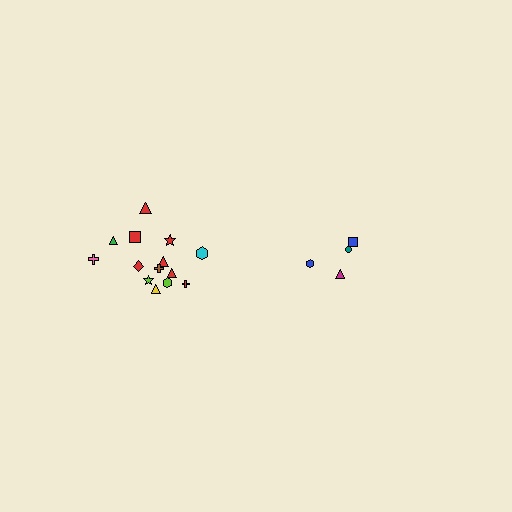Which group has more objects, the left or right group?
The left group.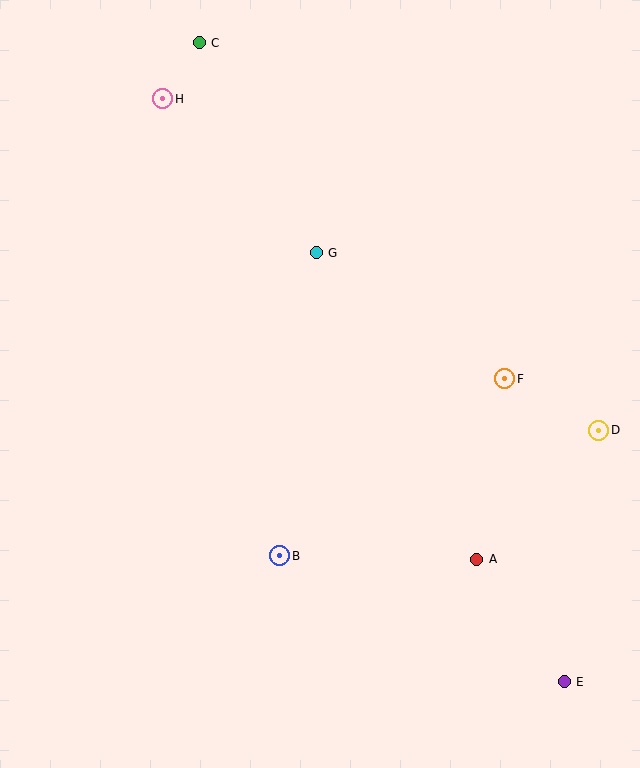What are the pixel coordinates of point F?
Point F is at (505, 379).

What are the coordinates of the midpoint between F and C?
The midpoint between F and C is at (352, 211).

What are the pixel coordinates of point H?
Point H is at (163, 99).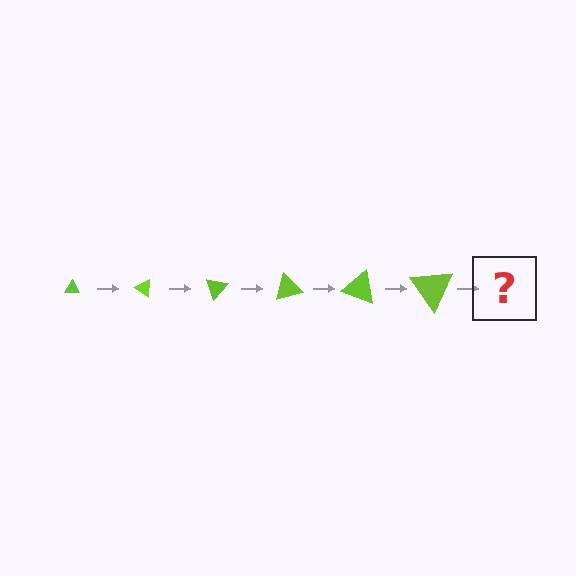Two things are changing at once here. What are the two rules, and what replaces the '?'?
The two rules are that the triangle grows larger each step and it rotates 35 degrees each step. The '?' should be a triangle, larger than the previous one and rotated 210 degrees from the start.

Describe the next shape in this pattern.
It should be a triangle, larger than the previous one and rotated 210 degrees from the start.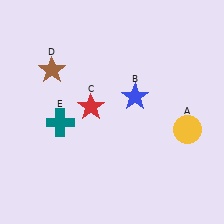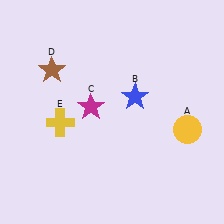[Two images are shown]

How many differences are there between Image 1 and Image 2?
There are 2 differences between the two images.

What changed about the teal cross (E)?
In Image 1, E is teal. In Image 2, it changed to yellow.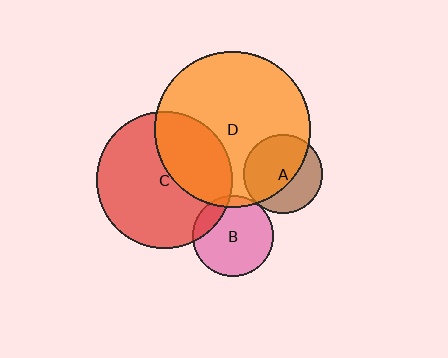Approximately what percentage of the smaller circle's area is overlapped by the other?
Approximately 10%.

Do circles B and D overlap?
Yes.